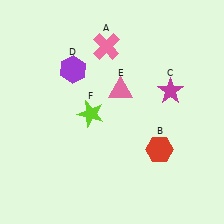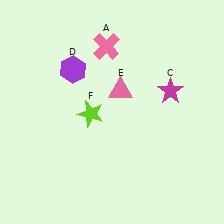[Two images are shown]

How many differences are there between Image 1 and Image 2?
There is 1 difference between the two images.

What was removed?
The red hexagon (B) was removed in Image 2.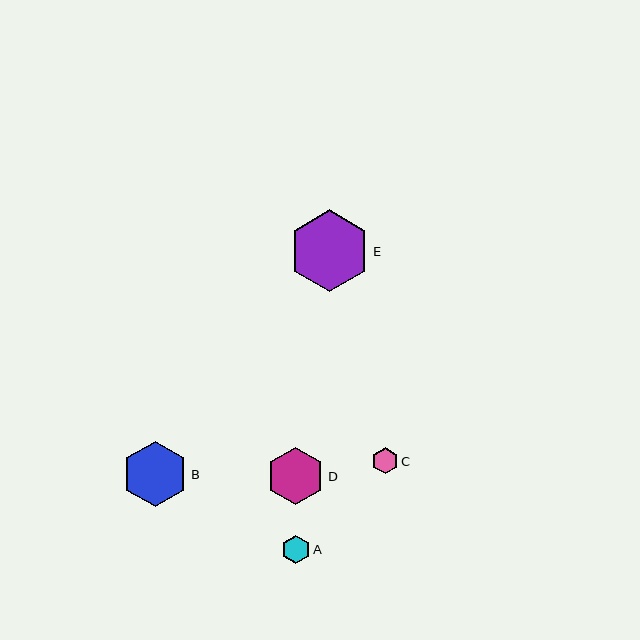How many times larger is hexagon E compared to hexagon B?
Hexagon E is approximately 1.3 times the size of hexagon B.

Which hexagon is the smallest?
Hexagon C is the smallest with a size of approximately 26 pixels.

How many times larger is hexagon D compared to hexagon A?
Hexagon D is approximately 2.0 times the size of hexagon A.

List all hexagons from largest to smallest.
From largest to smallest: E, B, D, A, C.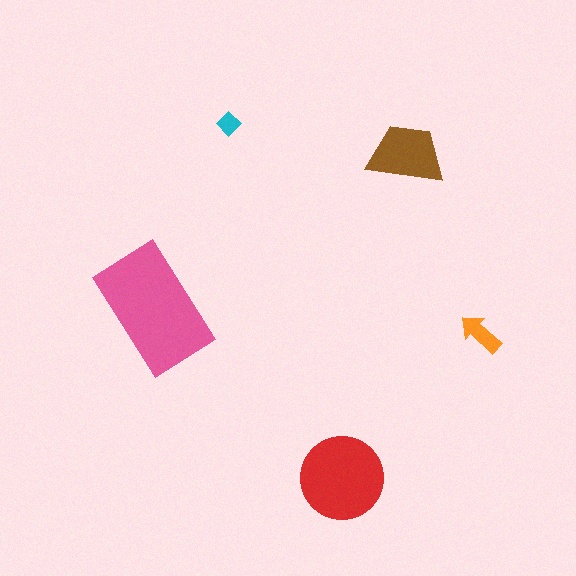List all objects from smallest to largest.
The cyan diamond, the orange arrow, the brown trapezoid, the red circle, the pink rectangle.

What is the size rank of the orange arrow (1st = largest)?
4th.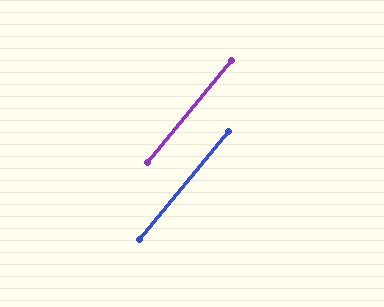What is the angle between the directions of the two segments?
Approximately 0 degrees.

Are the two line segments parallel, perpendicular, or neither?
Parallel — their directions differ by only 0.0°.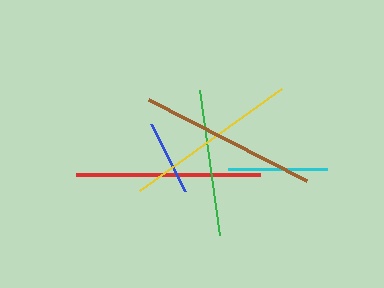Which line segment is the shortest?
The blue line is the shortest at approximately 75 pixels.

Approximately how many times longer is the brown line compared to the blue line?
The brown line is approximately 2.4 times the length of the blue line.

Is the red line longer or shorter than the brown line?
The red line is longer than the brown line.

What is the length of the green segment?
The green segment is approximately 146 pixels long.